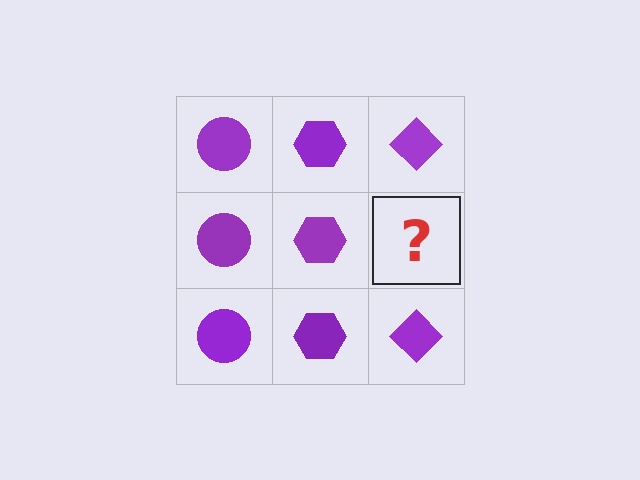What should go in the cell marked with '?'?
The missing cell should contain a purple diamond.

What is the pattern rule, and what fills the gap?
The rule is that each column has a consistent shape. The gap should be filled with a purple diamond.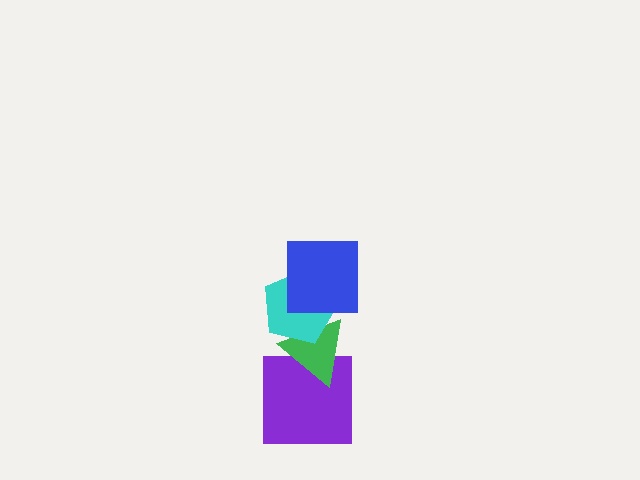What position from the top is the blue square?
The blue square is 1st from the top.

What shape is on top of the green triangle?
The cyan pentagon is on top of the green triangle.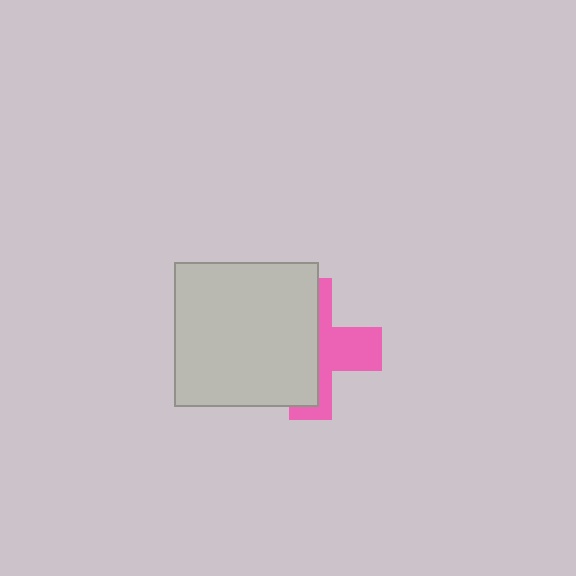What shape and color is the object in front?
The object in front is a light gray square.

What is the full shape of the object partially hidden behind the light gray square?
The partially hidden object is a pink cross.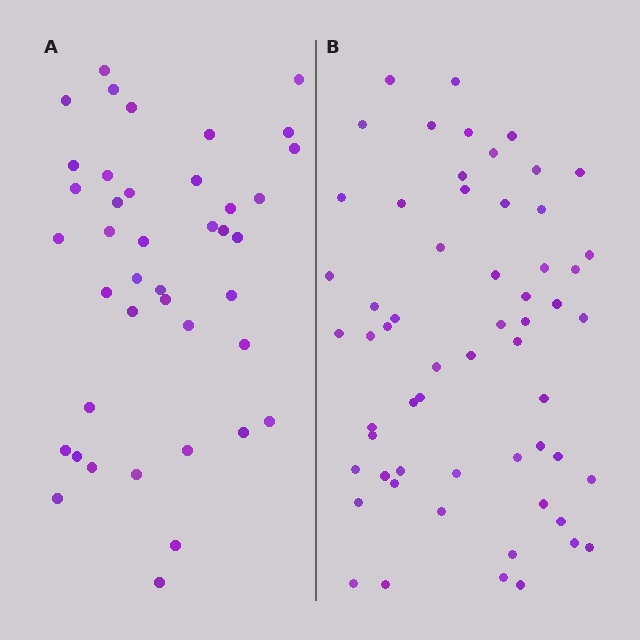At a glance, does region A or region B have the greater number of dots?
Region B (the right region) has more dots.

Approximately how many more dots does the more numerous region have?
Region B has approximately 20 more dots than region A.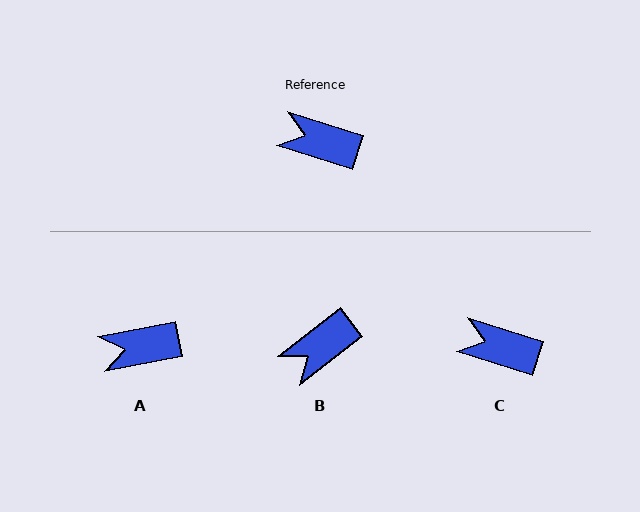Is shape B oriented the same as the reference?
No, it is off by about 55 degrees.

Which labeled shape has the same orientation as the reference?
C.